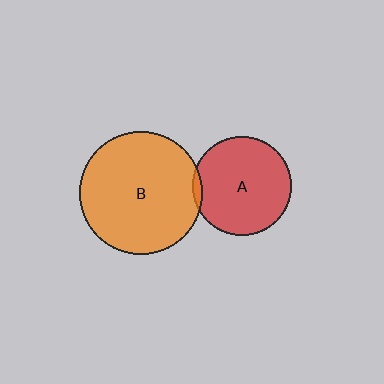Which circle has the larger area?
Circle B (orange).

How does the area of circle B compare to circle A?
Approximately 1.5 times.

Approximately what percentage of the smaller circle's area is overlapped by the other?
Approximately 5%.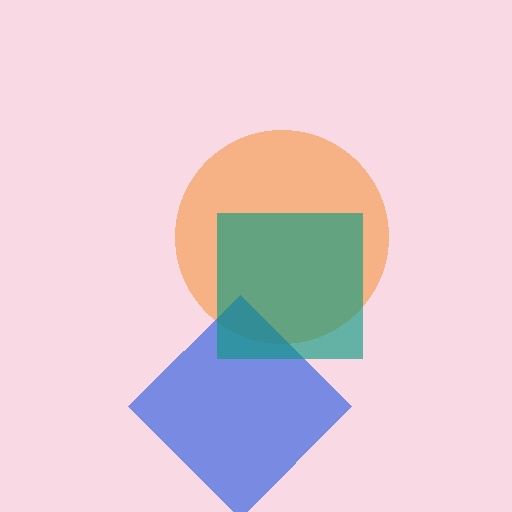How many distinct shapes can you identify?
There are 3 distinct shapes: an orange circle, a blue diamond, a teal square.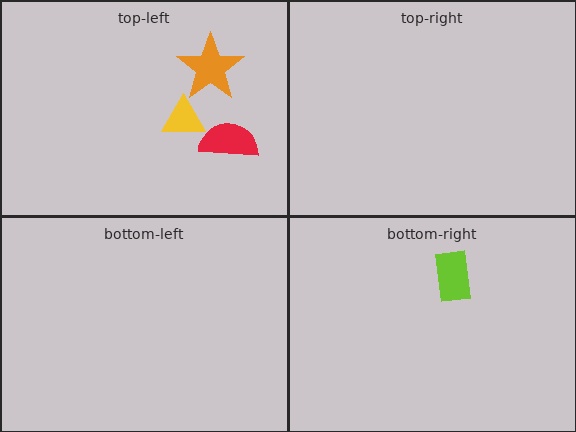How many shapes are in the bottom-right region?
1.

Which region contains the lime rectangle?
The bottom-right region.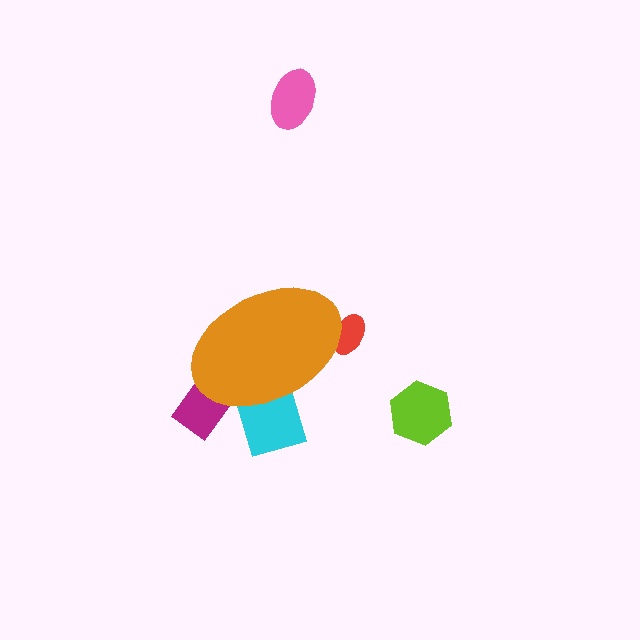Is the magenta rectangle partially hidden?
Yes, the magenta rectangle is partially hidden behind the orange ellipse.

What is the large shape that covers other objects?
An orange ellipse.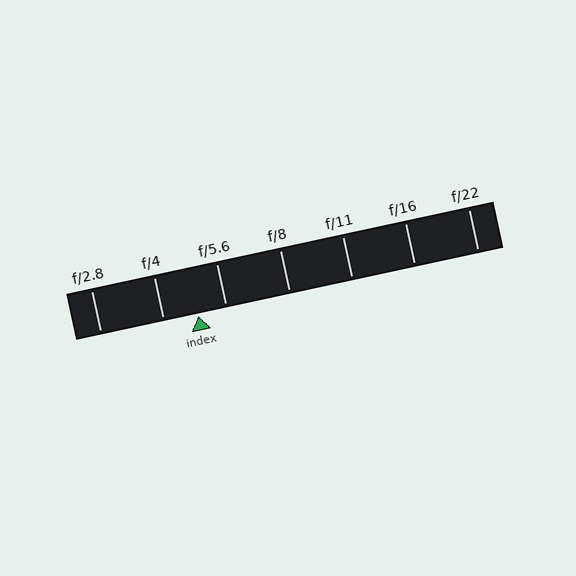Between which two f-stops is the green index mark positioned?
The index mark is between f/4 and f/5.6.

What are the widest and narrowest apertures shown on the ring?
The widest aperture shown is f/2.8 and the narrowest is f/22.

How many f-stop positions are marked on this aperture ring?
There are 7 f-stop positions marked.